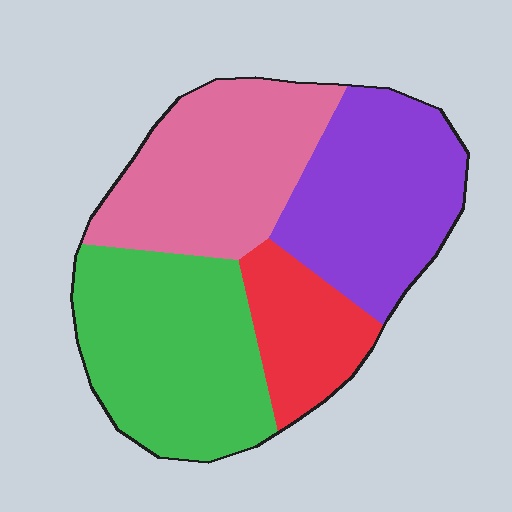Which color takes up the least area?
Red, at roughly 15%.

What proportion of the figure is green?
Green takes up between a sixth and a third of the figure.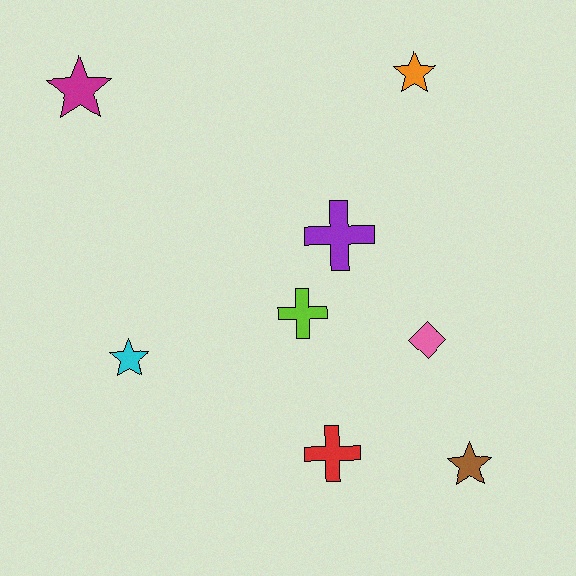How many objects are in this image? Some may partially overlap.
There are 8 objects.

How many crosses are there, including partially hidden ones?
There are 3 crosses.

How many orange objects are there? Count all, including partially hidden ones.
There is 1 orange object.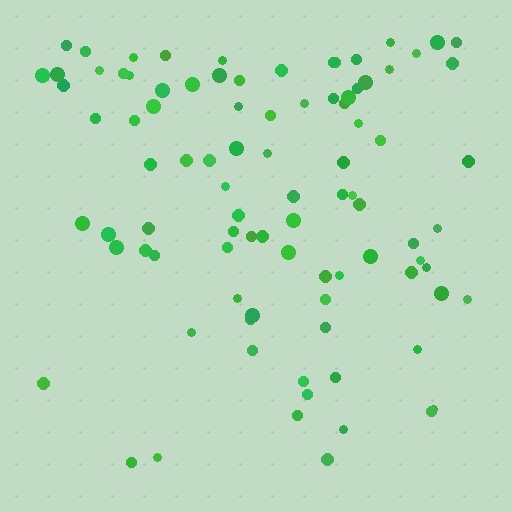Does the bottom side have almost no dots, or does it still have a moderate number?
Still a moderate number, just noticeably fewer than the top.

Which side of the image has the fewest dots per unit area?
The bottom.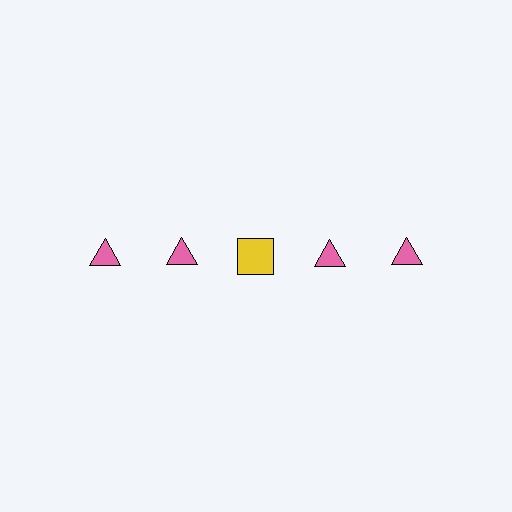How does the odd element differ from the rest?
It differs in both color (yellow instead of pink) and shape (square instead of triangle).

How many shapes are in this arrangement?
There are 5 shapes arranged in a grid pattern.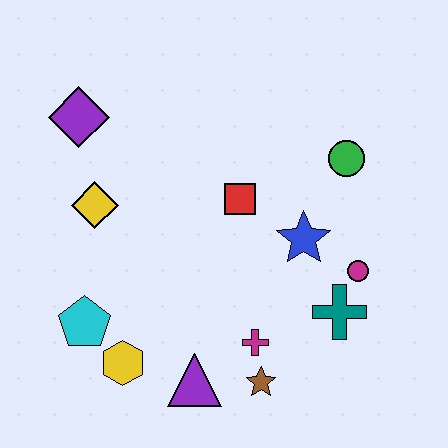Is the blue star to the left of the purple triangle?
No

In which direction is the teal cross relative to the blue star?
The teal cross is below the blue star.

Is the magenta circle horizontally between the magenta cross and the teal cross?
No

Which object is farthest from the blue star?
The purple diamond is farthest from the blue star.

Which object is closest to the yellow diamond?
The purple diamond is closest to the yellow diamond.